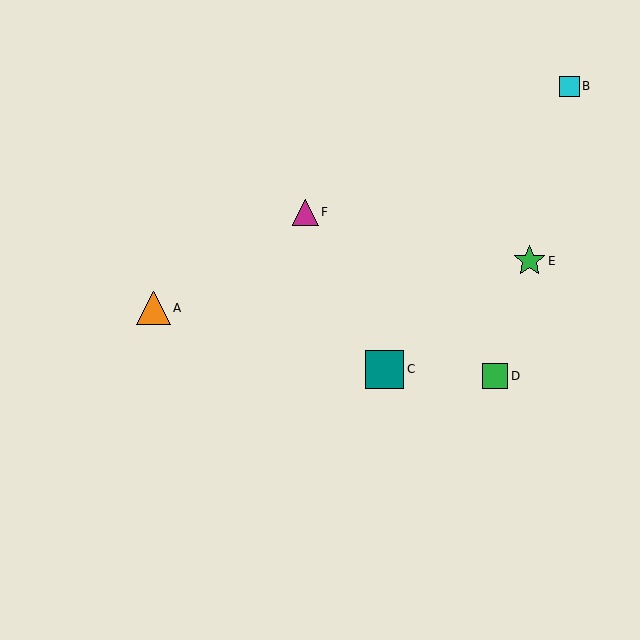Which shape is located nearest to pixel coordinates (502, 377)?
The green square (labeled D) at (495, 376) is nearest to that location.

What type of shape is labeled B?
Shape B is a cyan square.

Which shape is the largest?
The teal square (labeled C) is the largest.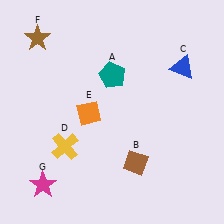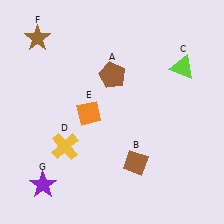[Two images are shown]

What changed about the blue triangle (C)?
In Image 1, C is blue. In Image 2, it changed to lime.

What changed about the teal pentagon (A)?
In Image 1, A is teal. In Image 2, it changed to brown.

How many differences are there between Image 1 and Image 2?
There are 3 differences between the two images.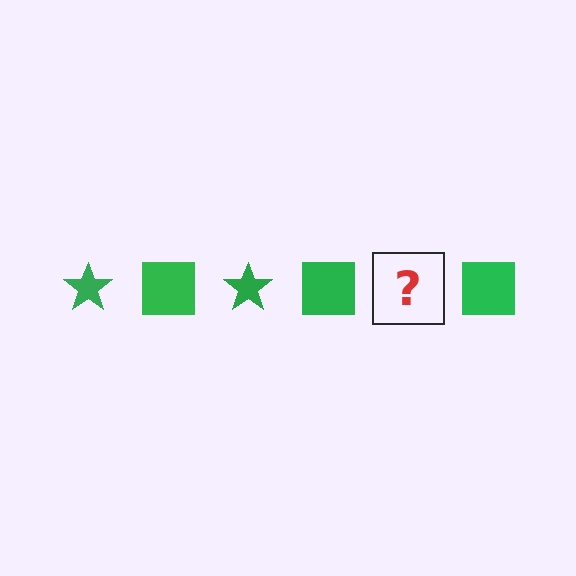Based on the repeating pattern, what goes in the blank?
The blank should be a green star.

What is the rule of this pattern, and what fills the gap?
The rule is that the pattern cycles through star, square shapes in green. The gap should be filled with a green star.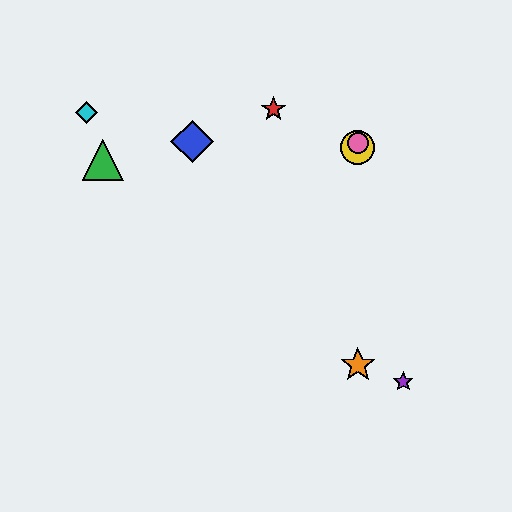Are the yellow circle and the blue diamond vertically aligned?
No, the yellow circle is at x≈358 and the blue diamond is at x≈192.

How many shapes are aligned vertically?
3 shapes (the yellow circle, the orange star, the pink circle) are aligned vertically.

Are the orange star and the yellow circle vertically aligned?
Yes, both are at x≈358.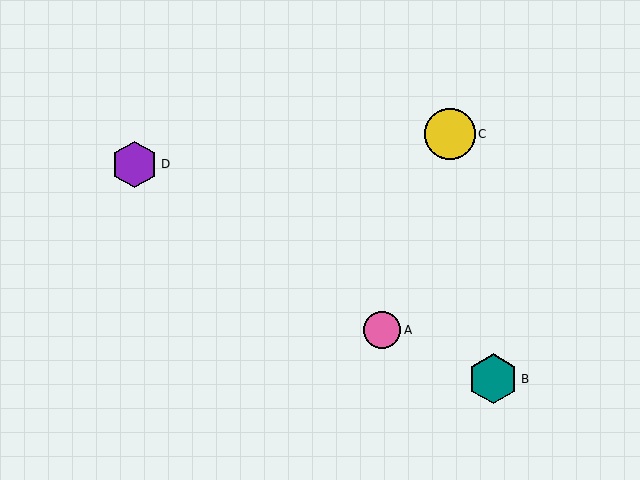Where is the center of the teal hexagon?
The center of the teal hexagon is at (493, 379).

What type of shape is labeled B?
Shape B is a teal hexagon.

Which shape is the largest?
The yellow circle (labeled C) is the largest.